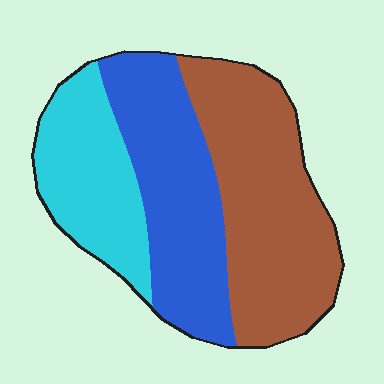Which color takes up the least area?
Cyan, at roughly 25%.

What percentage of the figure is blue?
Blue takes up between a quarter and a half of the figure.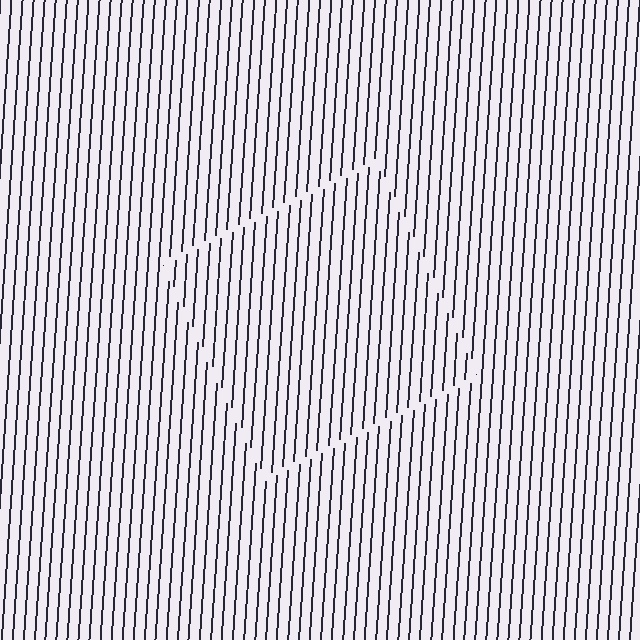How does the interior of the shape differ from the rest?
The interior of the shape contains the same grating, shifted by half a period — the contour is defined by the phase discontinuity where line-ends from the inner and outer gratings abut.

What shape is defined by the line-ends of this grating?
An illusory square. The interior of the shape contains the same grating, shifted by half a period — the contour is defined by the phase discontinuity where line-ends from the inner and outer gratings abut.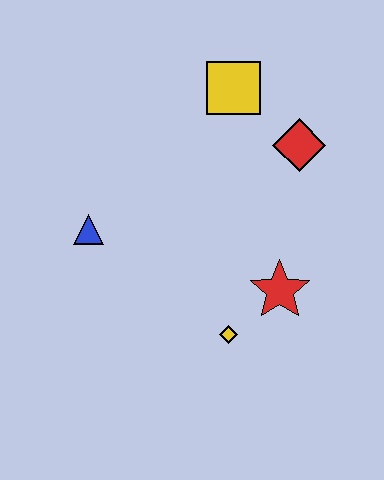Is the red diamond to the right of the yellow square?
Yes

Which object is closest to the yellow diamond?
The red star is closest to the yellow diamond.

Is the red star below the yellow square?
Yes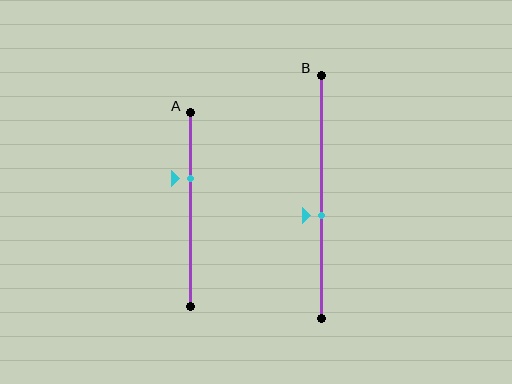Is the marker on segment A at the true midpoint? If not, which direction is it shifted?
No, the marker on segment A is shifted upward by about 16% of the segment length.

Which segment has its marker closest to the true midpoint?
Segment B has its marker closest to the true midpoint.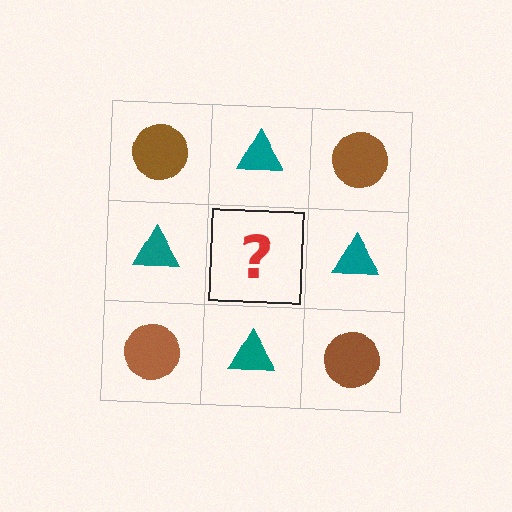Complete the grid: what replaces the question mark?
The question mark should be replaced with a brown circle.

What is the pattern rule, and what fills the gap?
The rule is that it alternates brown circle and teal triangle in a checkerboard pattern. The gap should be filled with a brown circle.